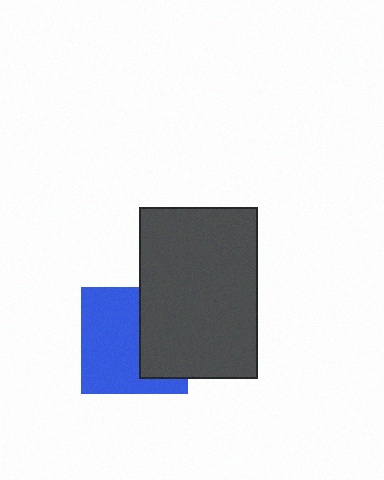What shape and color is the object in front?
The object in front is a dark gray rectangle.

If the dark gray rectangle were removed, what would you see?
You would see the complete blue square.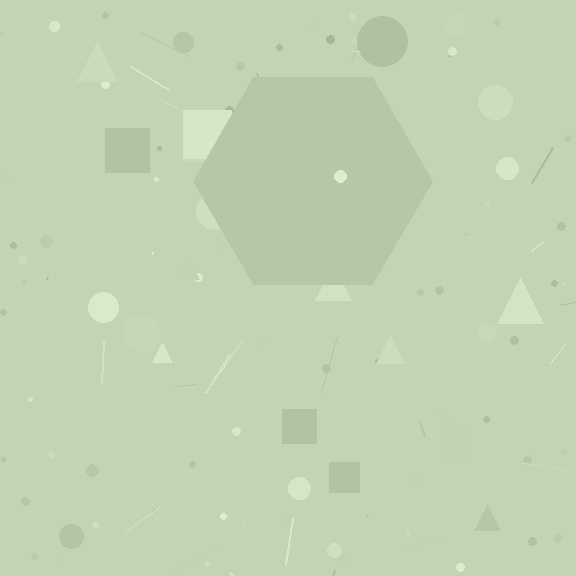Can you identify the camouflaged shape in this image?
The camouflaged shape is a hexagon.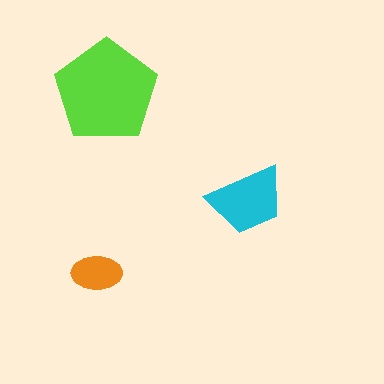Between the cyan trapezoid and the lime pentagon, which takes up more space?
The lime pentagon.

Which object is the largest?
The lime pentagon.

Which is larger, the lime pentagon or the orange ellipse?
The lime pentagon.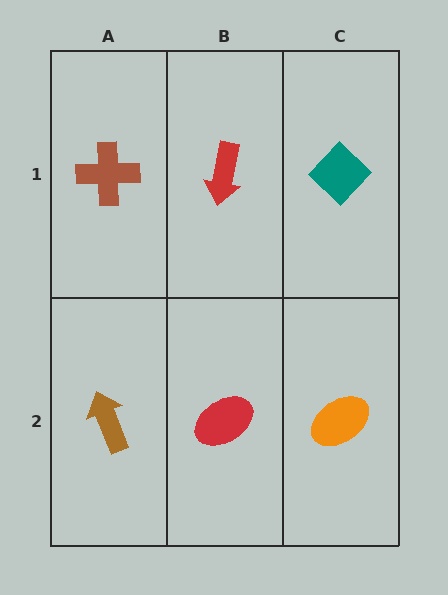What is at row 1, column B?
A red arrow.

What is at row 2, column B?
A red ellipse.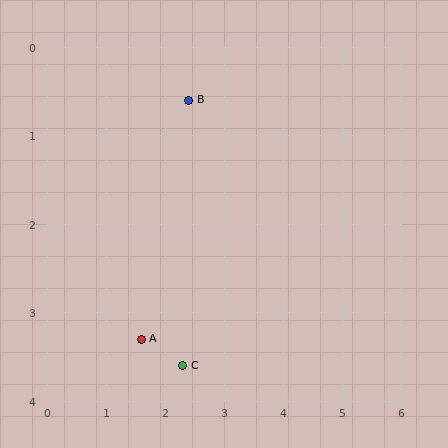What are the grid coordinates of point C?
Point C is at approximately (2.3, 3.6).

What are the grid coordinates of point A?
Point A is at approximately (1.6, 3.3).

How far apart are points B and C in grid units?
Points B and C are about 3.0 grid units apart.